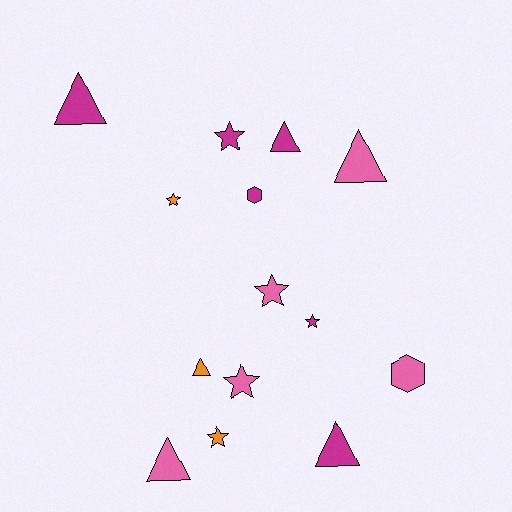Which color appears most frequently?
Magenta, with 6 objects.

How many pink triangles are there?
There are 2 pink triangles.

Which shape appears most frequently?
Star, with 6 objects.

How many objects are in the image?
There are 14 objects.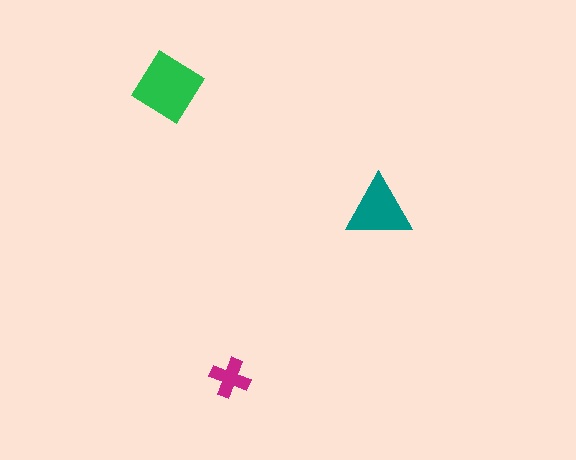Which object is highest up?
The green diamond is topmost.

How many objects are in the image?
There are 3 objects in the image.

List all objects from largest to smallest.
The green diamond, the teal triangle, the magenta cross.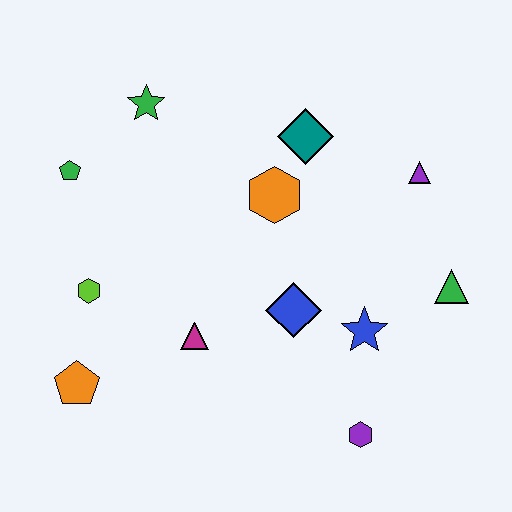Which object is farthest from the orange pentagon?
The purple triangle is farthest from the orange pentagon.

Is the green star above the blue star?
Yes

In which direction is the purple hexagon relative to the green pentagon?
The purple hexagon is to the right of the green pentagon.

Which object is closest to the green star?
The green pentagon is closest to the green star.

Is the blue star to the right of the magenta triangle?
Yes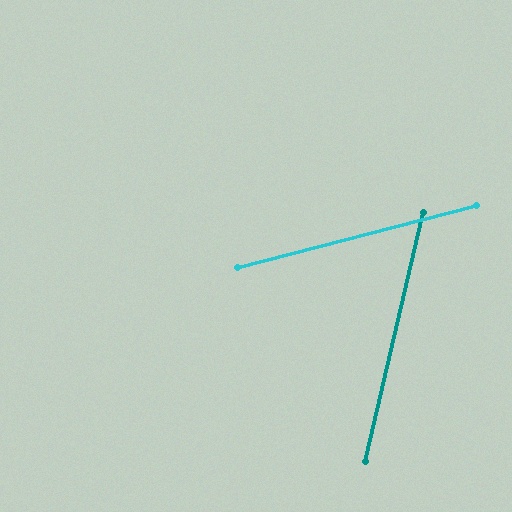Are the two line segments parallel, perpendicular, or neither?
Neither parallel nor perpendicular — they differ by about 62°.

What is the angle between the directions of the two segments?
Approximately 62 degrees.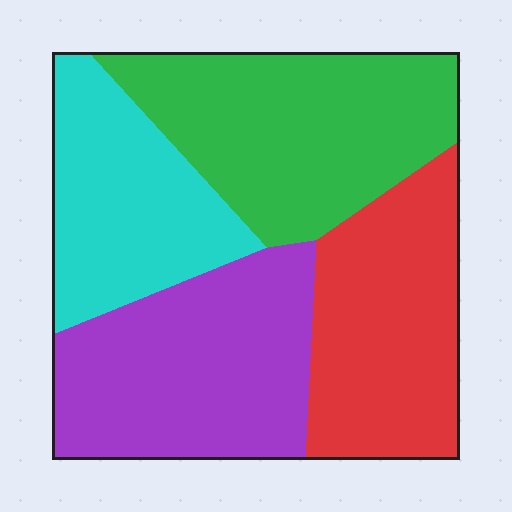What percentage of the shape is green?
Green takes up about one quarter (1/4) of the shape.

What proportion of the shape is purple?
Purple takes up about one quarter (1/4) of the shape.